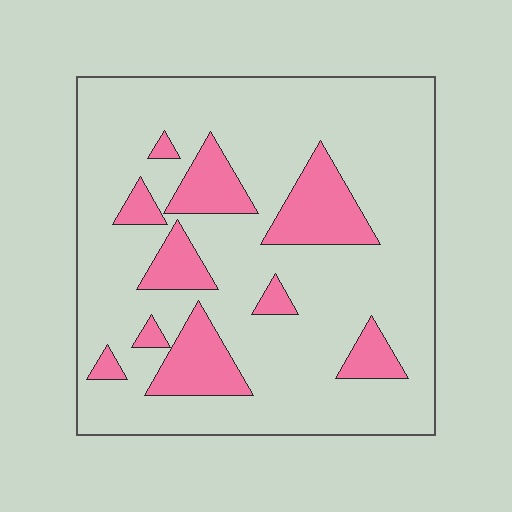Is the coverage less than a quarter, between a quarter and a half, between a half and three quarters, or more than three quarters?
Less than a quarter.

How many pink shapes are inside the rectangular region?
10.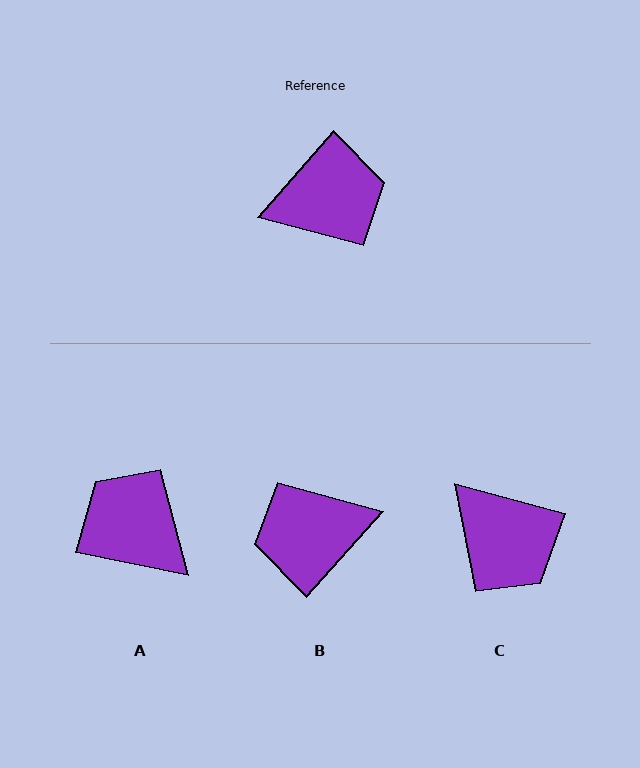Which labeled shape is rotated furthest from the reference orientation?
B, about 179 degrees away.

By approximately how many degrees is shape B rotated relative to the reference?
Approximately 179 degrees counter-clockwise.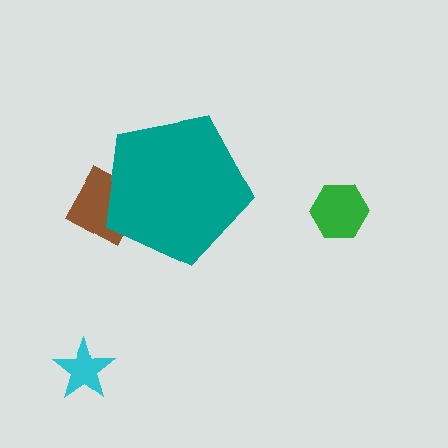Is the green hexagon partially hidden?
No, the green hexagon is fully visible.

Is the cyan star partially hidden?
No, the cyan star is fully visible.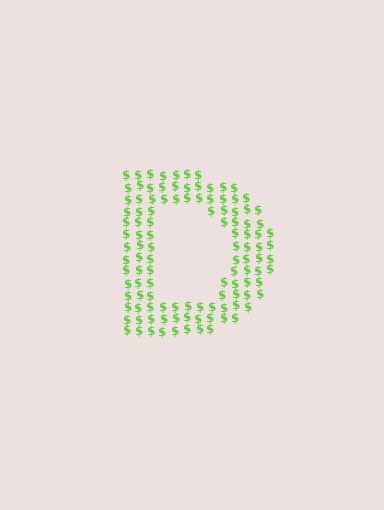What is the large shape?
The large shape is the letter D.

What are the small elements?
The small elements are dollar signs.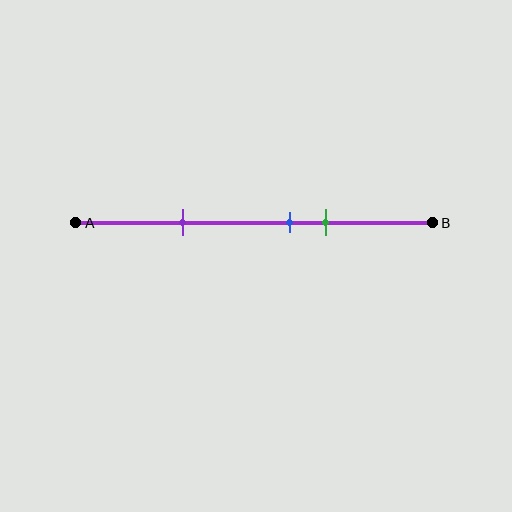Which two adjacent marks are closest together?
The blue and green marks are the closest adjacent pair.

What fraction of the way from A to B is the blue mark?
The blue mark is approximately 60% (0.6) of the way from A to B.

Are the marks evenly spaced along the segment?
No, the marks are not evenly spaced.